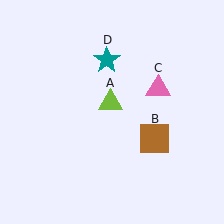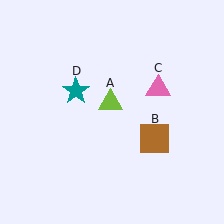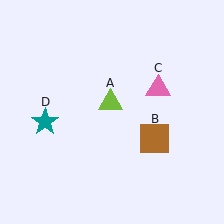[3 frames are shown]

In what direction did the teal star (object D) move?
The teal star (object D) moved down and to the left.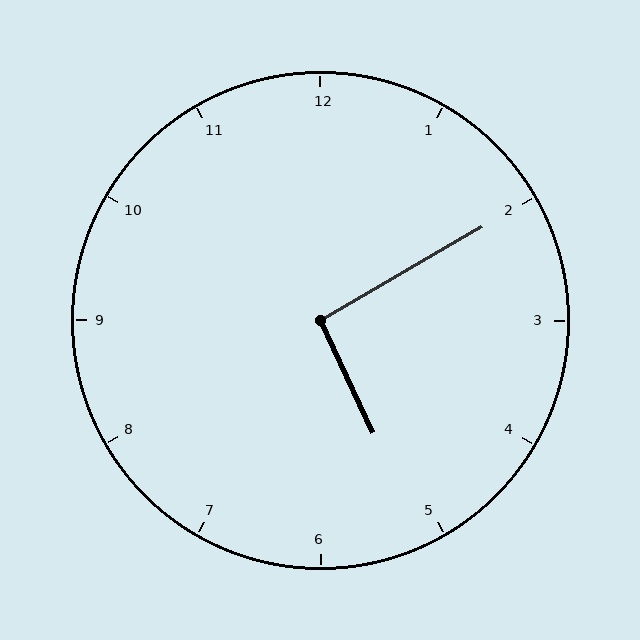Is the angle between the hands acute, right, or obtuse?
It is right.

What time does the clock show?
5:10.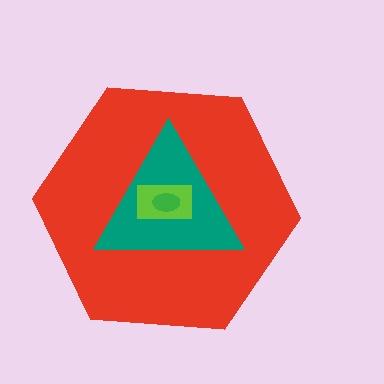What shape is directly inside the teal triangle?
The lime rectangle.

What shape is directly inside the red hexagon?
The teal triangle.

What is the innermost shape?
The green ellipse.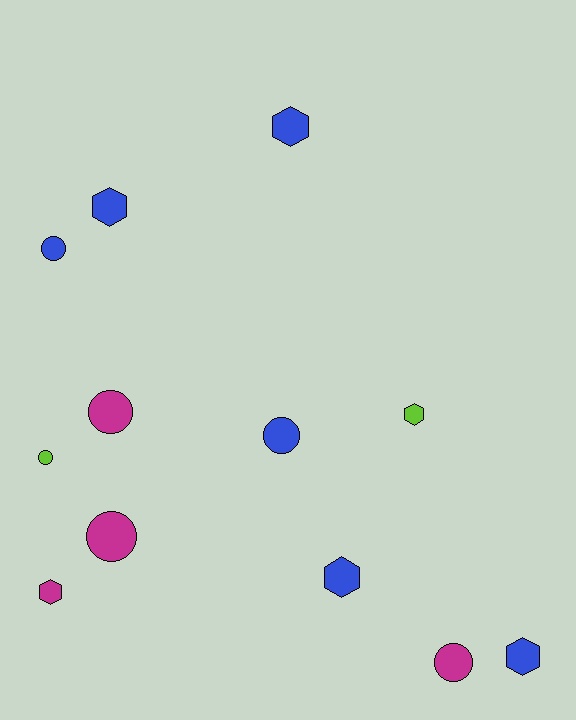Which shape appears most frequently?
Hexagon, with 6 objects.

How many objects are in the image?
There are 12 objects.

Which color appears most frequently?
Blue, with 6 objects.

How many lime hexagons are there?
There is 1 lime hexagon.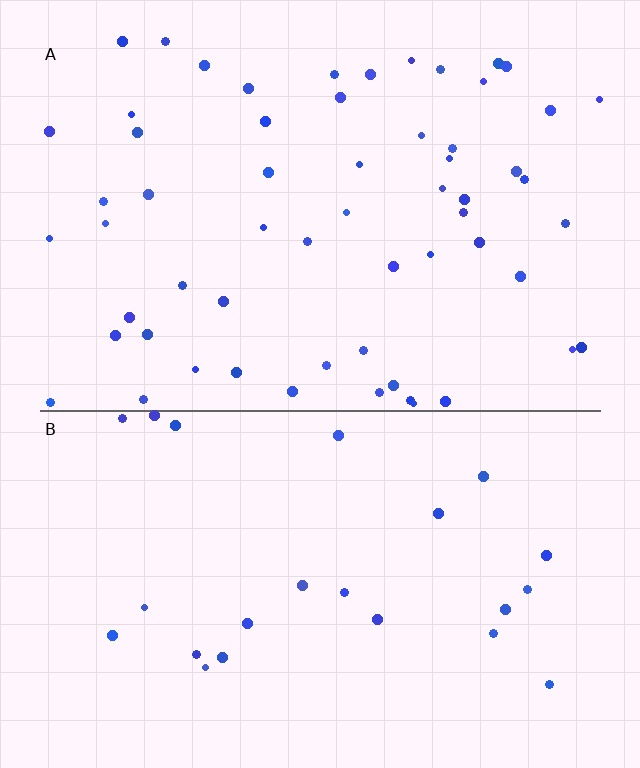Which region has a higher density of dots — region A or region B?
A (the top).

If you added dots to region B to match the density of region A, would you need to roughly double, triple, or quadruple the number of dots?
Approximately triple.